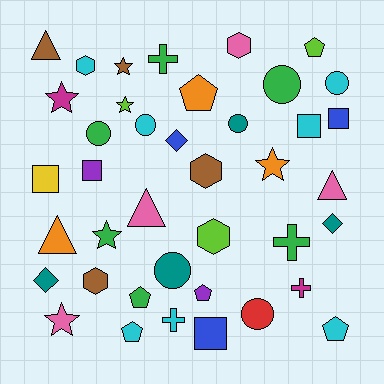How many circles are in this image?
There are 7 circles.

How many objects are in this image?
There are 40 objects.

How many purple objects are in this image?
There are 2 purple objects.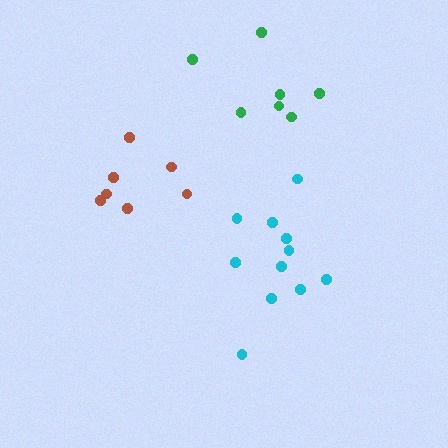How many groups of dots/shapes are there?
There are 3 groups.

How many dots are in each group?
Group 1: 11 dots, Group 2: 7 dots, Group 3: 7 dots (25 total).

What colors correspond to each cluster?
The clusters are colored: cyan, brown, green.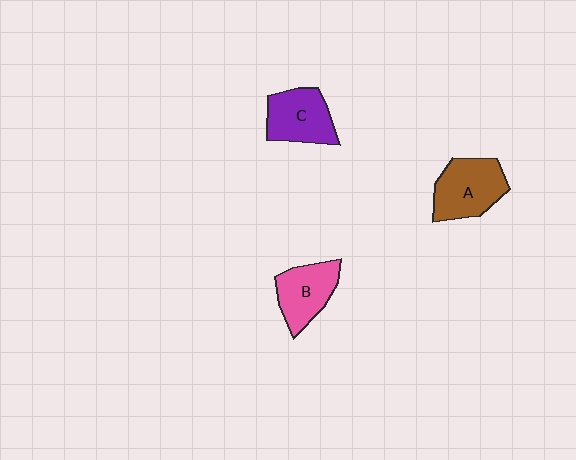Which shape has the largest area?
Shape A (brown).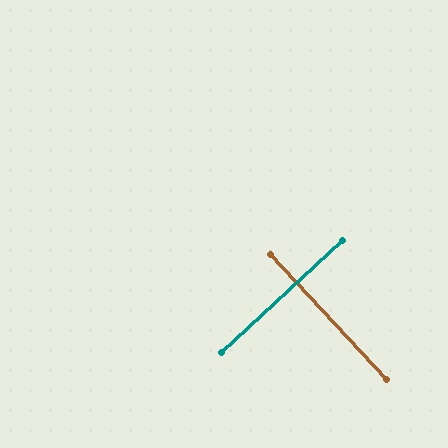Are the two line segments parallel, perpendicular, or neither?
Perpendicular — they meet at approximately 90°.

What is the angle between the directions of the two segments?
Approximately 90 degrees.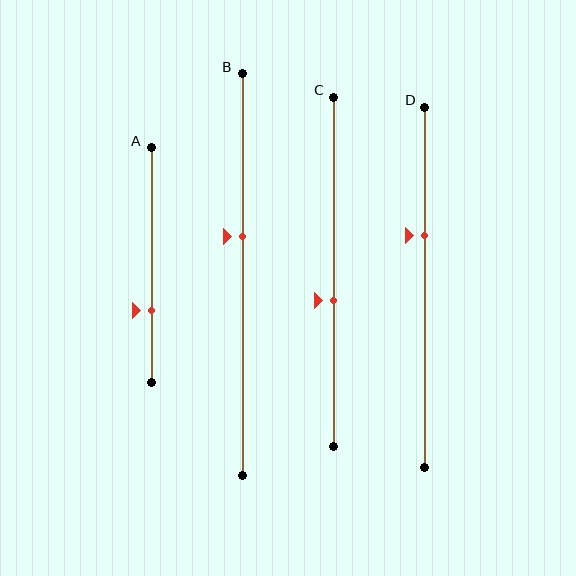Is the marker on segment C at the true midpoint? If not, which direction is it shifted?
No, the marker on segment C is shifted downward by about 8% of the segment length.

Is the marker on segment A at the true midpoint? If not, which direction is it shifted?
No, the marker on segment A is shifted downward by about 20% of the segment length.